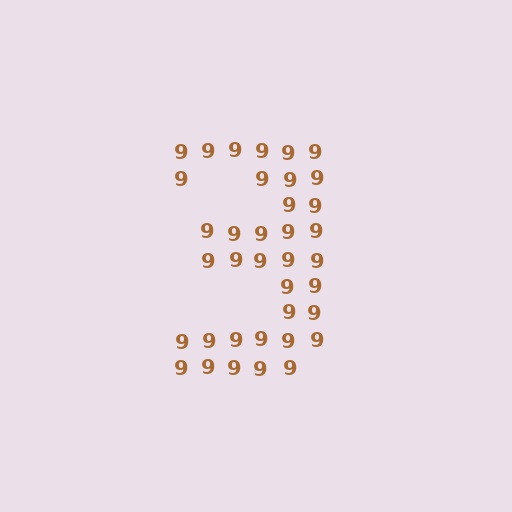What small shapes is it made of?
It is made of small digit 9's.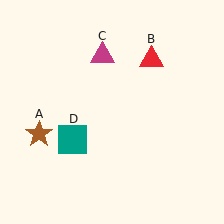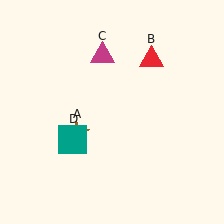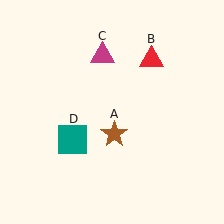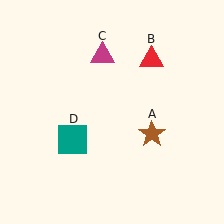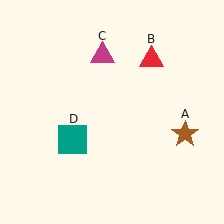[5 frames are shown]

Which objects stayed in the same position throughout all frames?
Red triangle (object B) and magenta triangle (object C) and teal square (object D) remained stationary.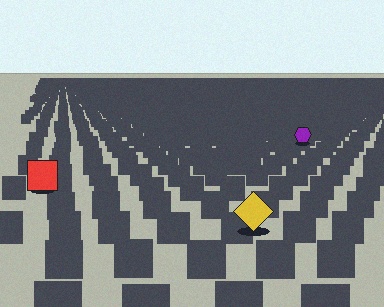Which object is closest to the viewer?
The yellow diamond is closest. The texture marks near it are larger and more spread out.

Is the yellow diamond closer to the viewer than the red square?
Yes. The yellow diamond is closer — you can tell from the texture gradient: the ground texture is coarser near it.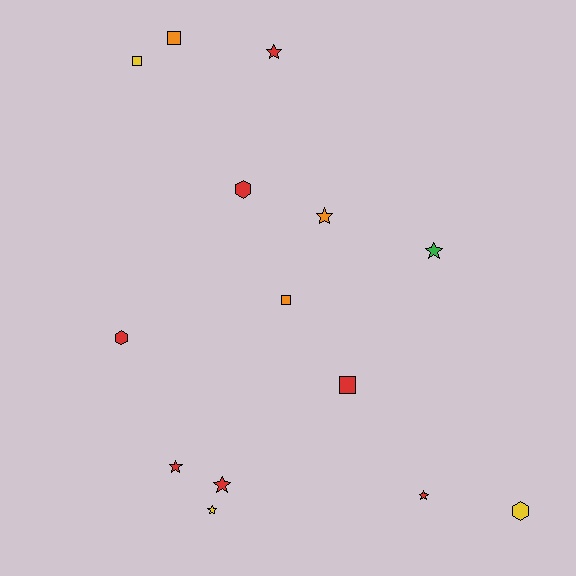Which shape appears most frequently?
Star, with 7 objects.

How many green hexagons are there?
There are no green hexagons.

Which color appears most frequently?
Red, with 7 objects.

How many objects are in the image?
There are 14 objects.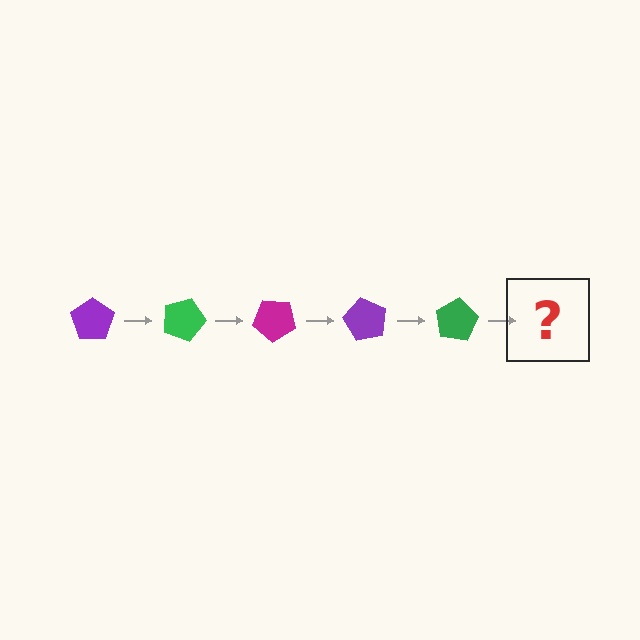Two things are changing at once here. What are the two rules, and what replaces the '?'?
The two rules are that it rotates 20 degrees each step and the color cycles through purple, green, and magenta. The '?' should be a magenta pentagon, rotated 100 degrees from the start.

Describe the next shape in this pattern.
It should be a magenta pentagon, rotated 100 degrees from the start.